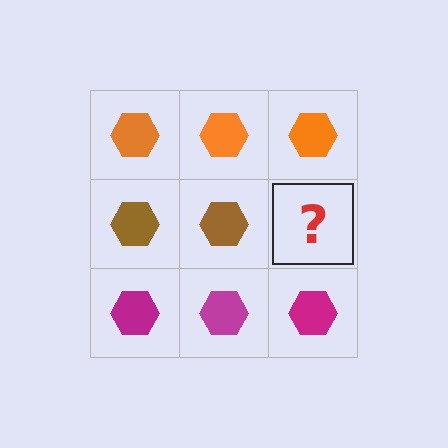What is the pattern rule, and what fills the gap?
The rule is that each row has a consistent color. The gap should be filled with a brown hexagon.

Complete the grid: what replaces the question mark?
The question mark should be replaced with a brown hexagon.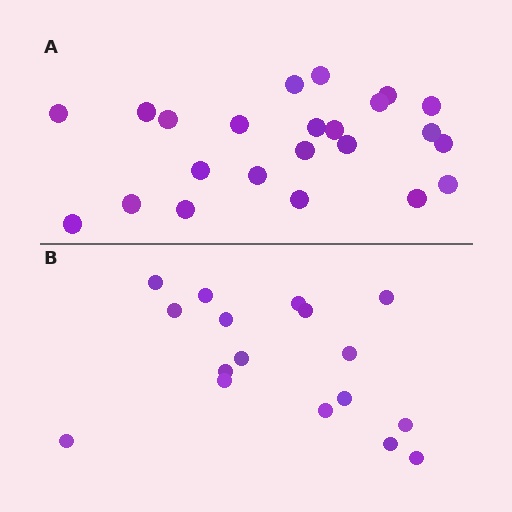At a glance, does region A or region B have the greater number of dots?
Region A (the top region) has more dots.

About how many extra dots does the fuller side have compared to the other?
Region A has about 6 more dots than region B.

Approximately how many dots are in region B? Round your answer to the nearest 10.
About 20 dots. (The exact count is 17, which rounds to 20.)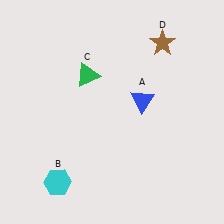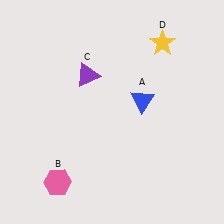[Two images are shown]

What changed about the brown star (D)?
In Image 1, D is brown. In Image 2, it changed to yellow.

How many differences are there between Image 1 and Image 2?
There are 3 differences between the two images.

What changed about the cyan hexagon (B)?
In Image 1, B is cyan. In Image 2, it changed to pink.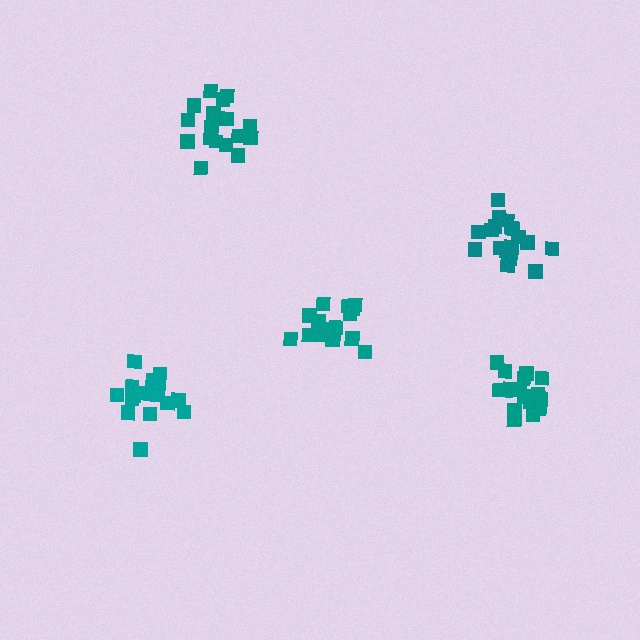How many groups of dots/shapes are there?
There are 5 groups.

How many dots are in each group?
Group 1: 16 dots, Group 2: 18 dots, Group 3: 19 dots, Group 4: 19 dots, Group 5: 17 dots (89 total).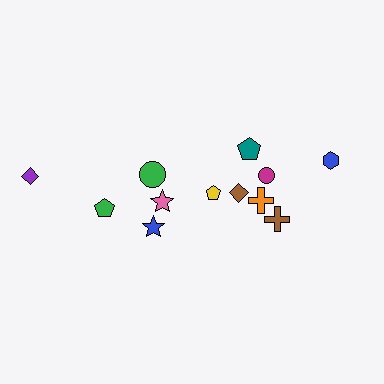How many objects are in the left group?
There are 5 objects.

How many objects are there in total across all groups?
There are 12 objects.